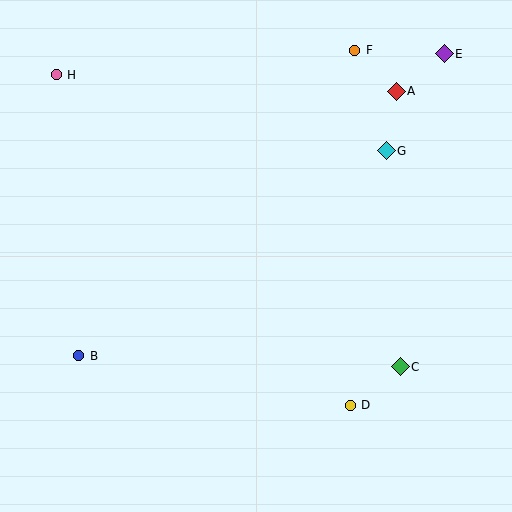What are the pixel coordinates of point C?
Point C is at (400, 367).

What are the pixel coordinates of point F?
Point F is at (355, 50).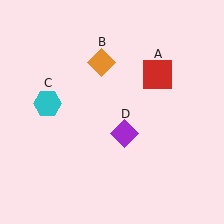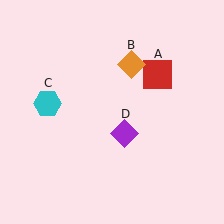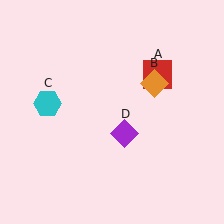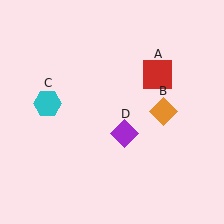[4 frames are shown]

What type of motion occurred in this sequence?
The orange diamond (object B) rotated clockwise around the center of the scene.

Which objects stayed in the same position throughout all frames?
Red square (object A) and cyan hexagon (object C) and purple diamond (object D) remained stationary.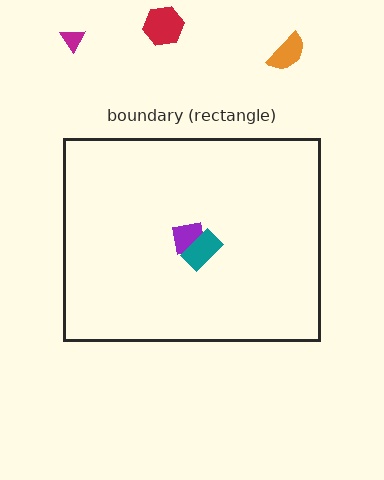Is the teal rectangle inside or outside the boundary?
Inside.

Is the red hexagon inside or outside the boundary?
Outside.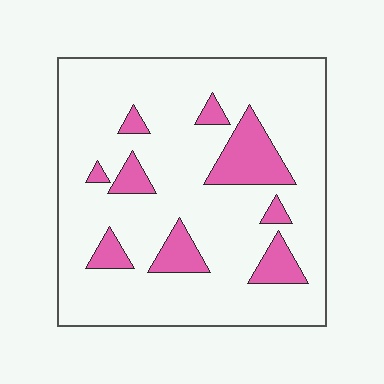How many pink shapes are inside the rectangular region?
9.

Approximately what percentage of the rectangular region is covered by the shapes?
Approximately 15%.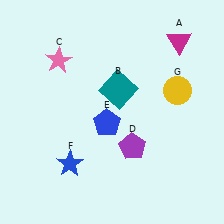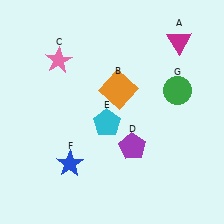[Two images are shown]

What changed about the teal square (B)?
In Image 1, B is teal. In Image 2, it changed to orange.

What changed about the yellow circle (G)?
In Image 1, G is yellow. In Image 2, it changed to green.